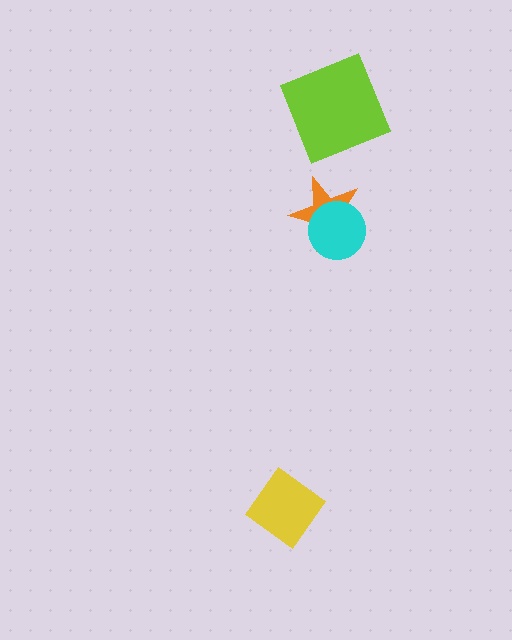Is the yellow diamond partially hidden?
No, no other shape covers it.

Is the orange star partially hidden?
Yes, it is partially covered by another shape.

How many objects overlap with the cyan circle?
1 object overlaps with the cyan circle.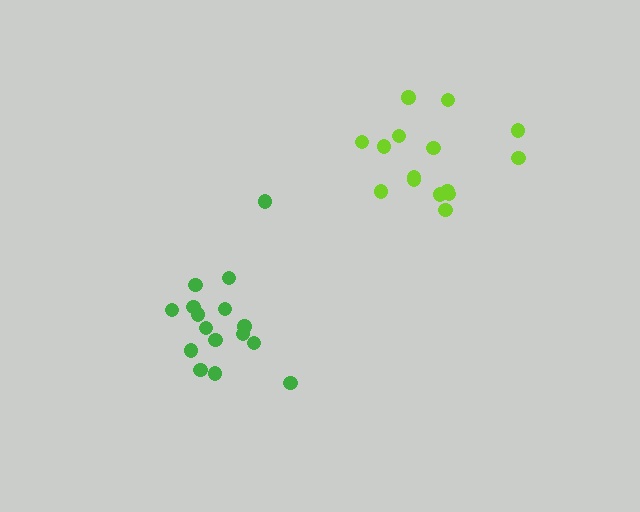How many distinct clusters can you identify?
There are 2 distinct clusters.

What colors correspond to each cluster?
The clusters are colored: green, lime.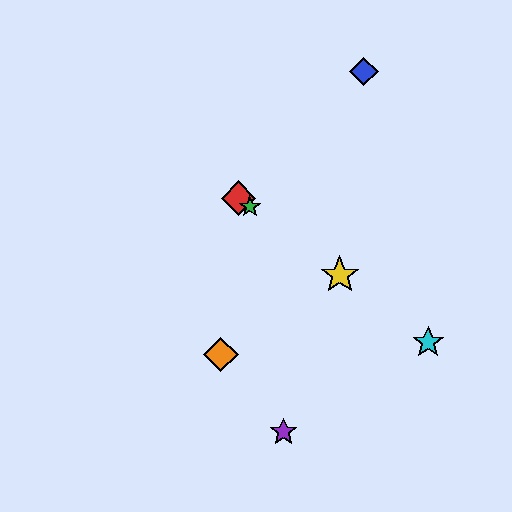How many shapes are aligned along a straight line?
4 shapes (the red diamond, the green star, the yellow star, the cyan star) are aligned along a straight line.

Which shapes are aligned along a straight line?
The red diamond, the green star, the yellow star, the cyan star are aligned along a straight line.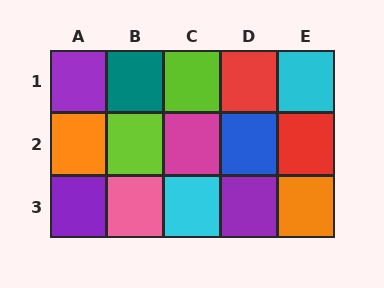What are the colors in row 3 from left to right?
Purple, pink, cyan, purple, orange.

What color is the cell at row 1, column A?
Purple.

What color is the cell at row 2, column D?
Blue.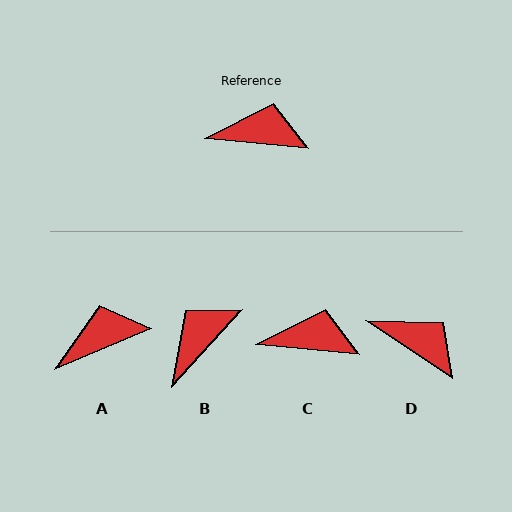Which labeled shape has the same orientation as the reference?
C.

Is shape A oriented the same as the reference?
No, it is off by about 29 degrees.